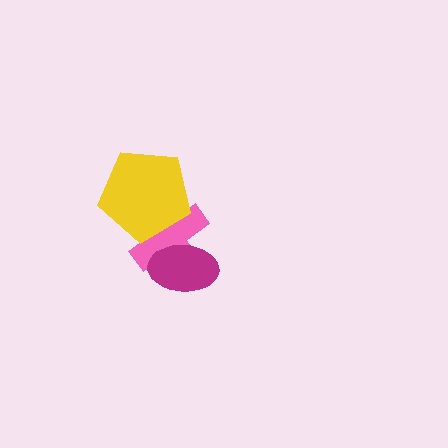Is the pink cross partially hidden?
Yes, it is partially covered by another shape.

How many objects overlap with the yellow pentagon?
1 object overlaps with the yellow pentagon.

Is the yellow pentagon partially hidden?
No, no other shape covers it.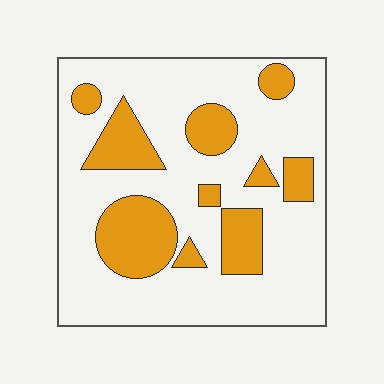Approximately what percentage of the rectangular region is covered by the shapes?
Approximately 25%.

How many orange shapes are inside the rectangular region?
10.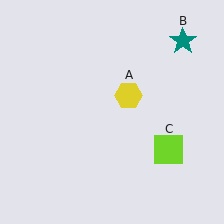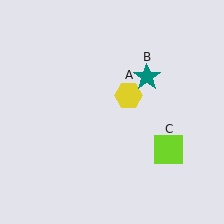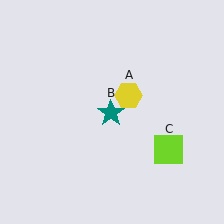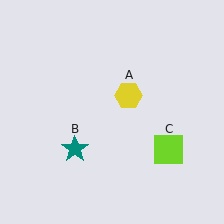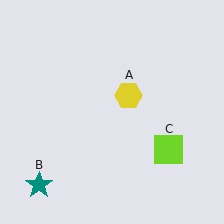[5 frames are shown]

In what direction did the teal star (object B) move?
The teal star (object B) moved down and to the left.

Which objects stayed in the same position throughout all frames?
Yellow hexagon (object A) and lime square (object C) remained stationary.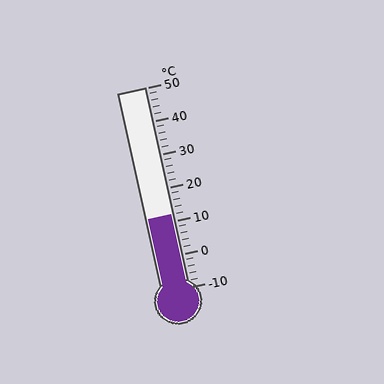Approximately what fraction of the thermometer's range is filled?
The thermometer is filled to approximately 35% of its range.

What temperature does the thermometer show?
The thermometer shows approximately 12°C.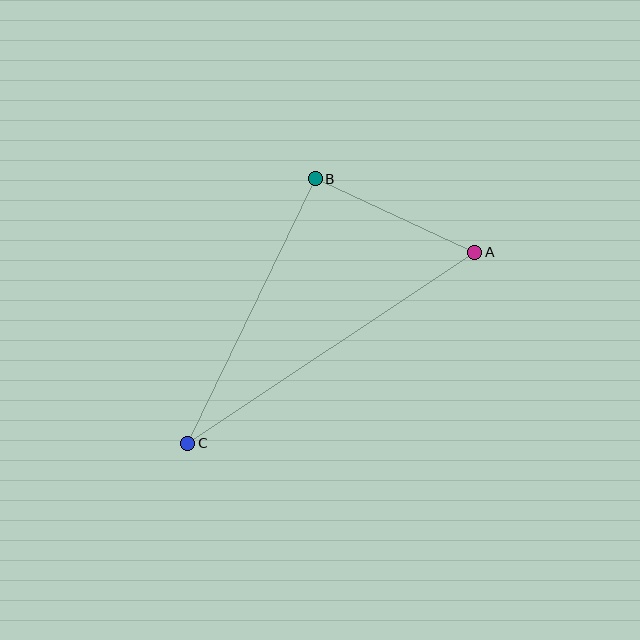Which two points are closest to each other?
Points A and B are closest to each other.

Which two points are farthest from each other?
Points A and C are farthest from each other.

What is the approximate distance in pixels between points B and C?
The distance between B and C is approximately 293 pixels.